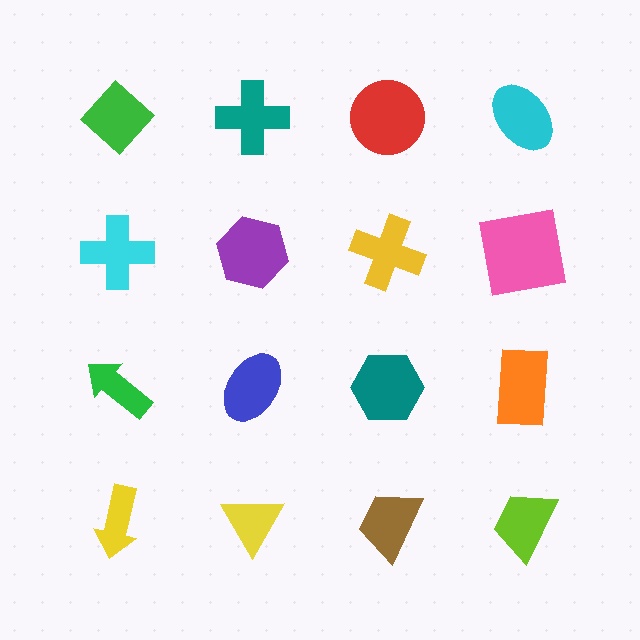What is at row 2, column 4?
A pink square.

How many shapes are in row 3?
4 shapes.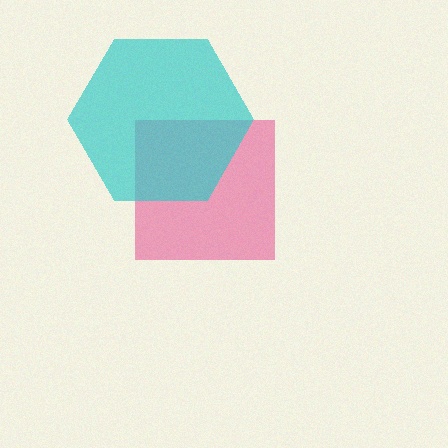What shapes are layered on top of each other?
The layered shapes are: a pink square, a cyan hexagon.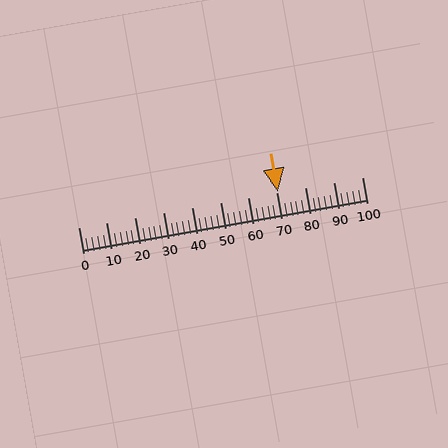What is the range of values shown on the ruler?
The ruler shows values from 0 to 100.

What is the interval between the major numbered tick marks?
The major tick marks are spaced 10 units apart.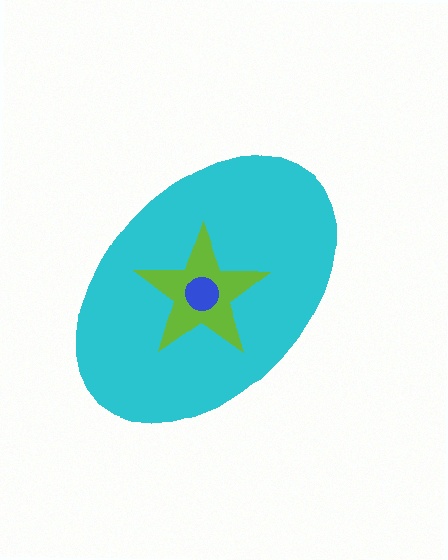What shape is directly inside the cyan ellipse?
The lime star.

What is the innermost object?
The blue circle.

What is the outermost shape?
The cyan ellipse.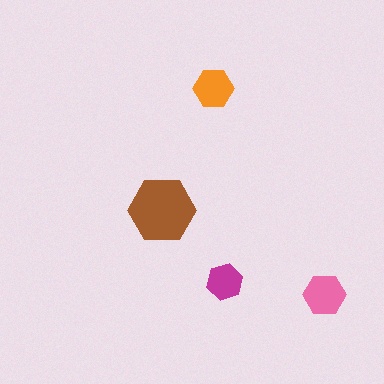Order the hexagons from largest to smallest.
the brown one, the pink one, the orange one, the magenta one.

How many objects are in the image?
There are 4 objects in the image.